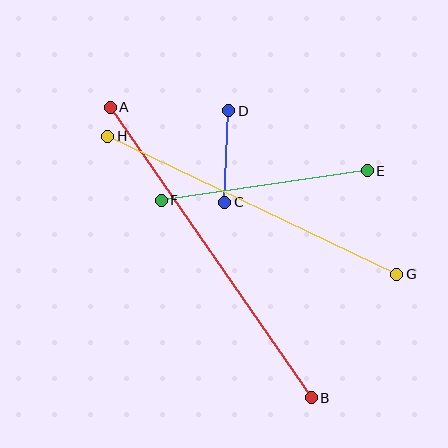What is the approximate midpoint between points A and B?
The midpoint is at approximately (211, 253) pixels.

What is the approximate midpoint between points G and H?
The midpoint is at approximately (252, 205) pixels.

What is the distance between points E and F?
The distance is approximately 208 pixels.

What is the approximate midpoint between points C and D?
The midpoint is at approximately (227, 157) pixels.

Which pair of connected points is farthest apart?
Points A and B are farthest apart.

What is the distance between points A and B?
The distance is approximately 353 pixels.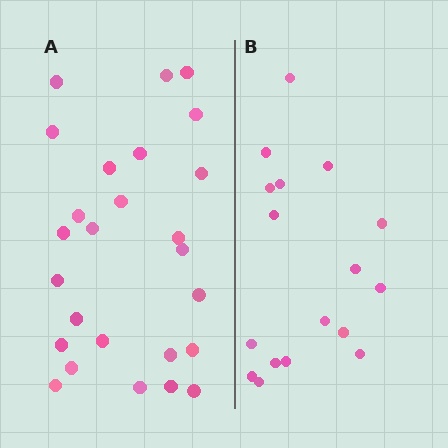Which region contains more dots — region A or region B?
Region A (the left region) has more dots.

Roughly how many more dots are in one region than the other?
Region A has roughly 8 or so more dots than region B.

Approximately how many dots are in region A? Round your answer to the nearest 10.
About 30 dots. (The exact count is 26, which rounds to 30.)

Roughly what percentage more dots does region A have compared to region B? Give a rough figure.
About 55% more.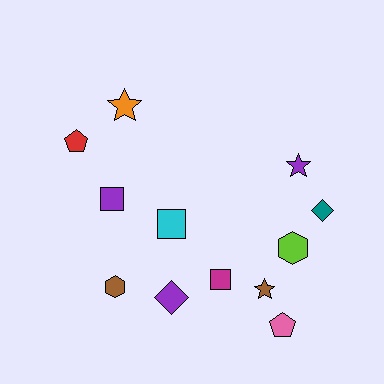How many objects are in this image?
There are 12 objects.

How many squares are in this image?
There are 3 squares.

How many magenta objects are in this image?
There is 1 magenta object.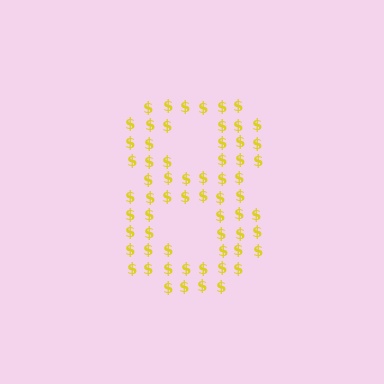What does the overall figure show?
The overall figure shows the digit 8.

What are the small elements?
The small elements are dollar signs.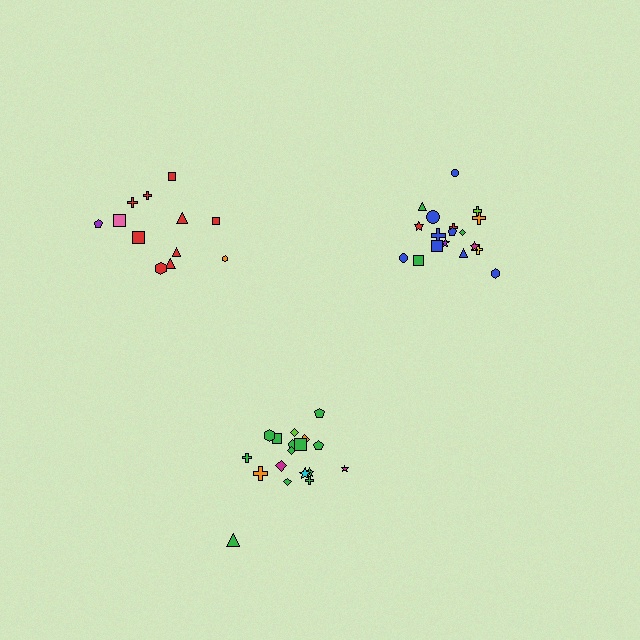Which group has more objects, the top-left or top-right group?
The top-right group.